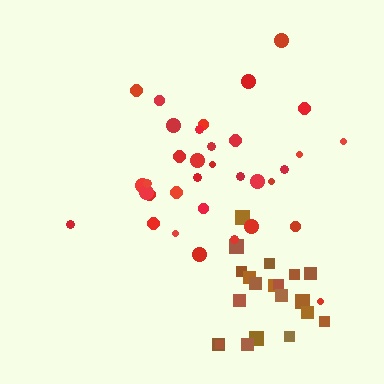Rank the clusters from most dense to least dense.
brown, red.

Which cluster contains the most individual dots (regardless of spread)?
Red (34).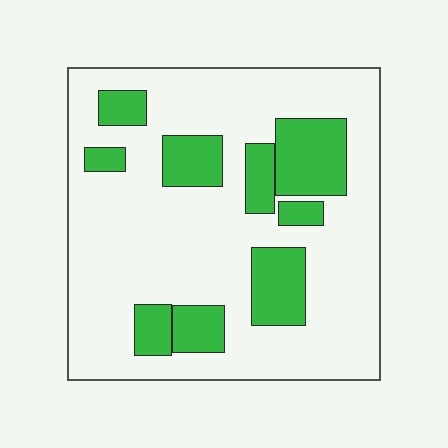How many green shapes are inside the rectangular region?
9.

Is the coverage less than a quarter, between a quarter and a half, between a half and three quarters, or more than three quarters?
Less than a quarter.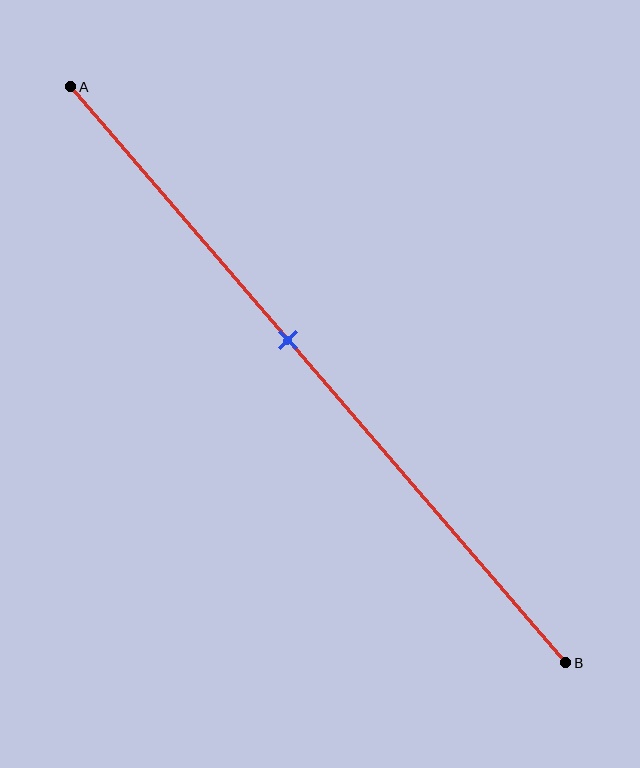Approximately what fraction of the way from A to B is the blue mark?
The blue mark is approximately 45% of the way from A to B.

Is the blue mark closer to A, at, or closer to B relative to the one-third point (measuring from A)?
The blue mark is closer to point B than the one-third point of segment AB.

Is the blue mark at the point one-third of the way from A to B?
No, the mark is at about 45% from A, not at the 33% one-third point.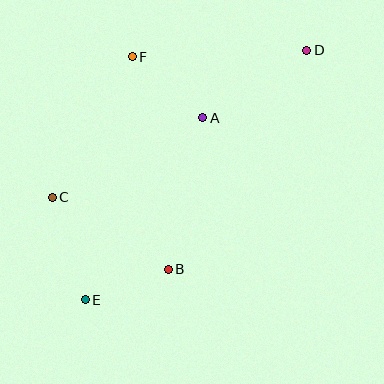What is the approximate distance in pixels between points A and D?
The distance between A and D is approximately 124 pixels.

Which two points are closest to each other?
Points B and E are closest to each other.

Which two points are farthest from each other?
Points D and E are farthest from each other.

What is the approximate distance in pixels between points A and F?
The distance between A and F is approximately 93 pixels.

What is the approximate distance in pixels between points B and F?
The distance between B and F is approximately 215 pixels.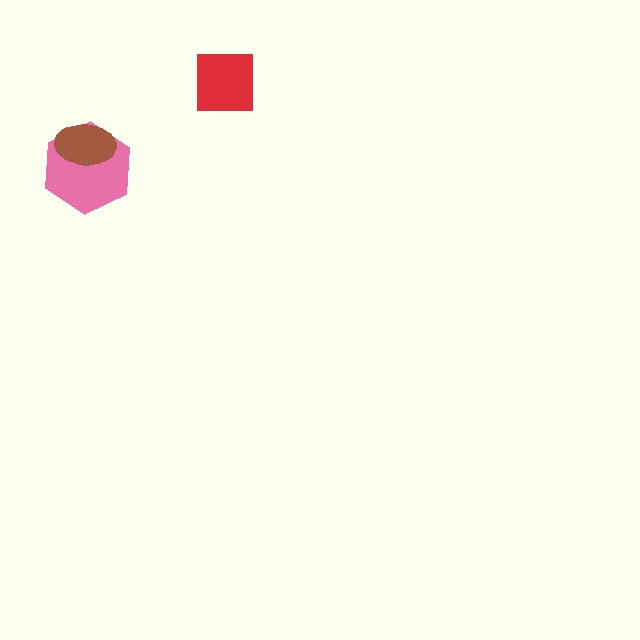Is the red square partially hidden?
No, no other shape covers it.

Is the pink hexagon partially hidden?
Yes, it is partially covered by another shape.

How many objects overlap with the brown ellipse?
1 object overlaps with the brown ellipse.